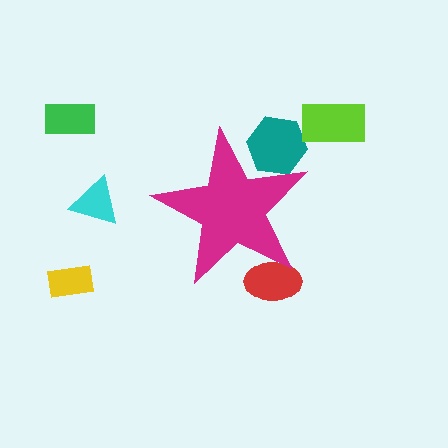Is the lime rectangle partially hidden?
No, the lime rectangle is fully visible.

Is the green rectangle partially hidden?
No, the green rectangle is fully visible.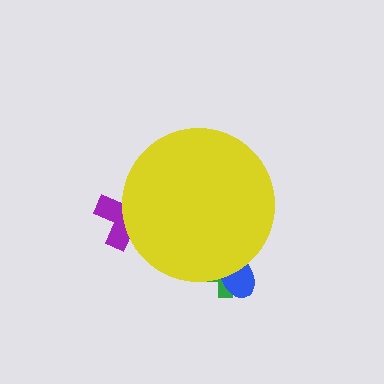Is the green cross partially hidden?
Yes, the green cross is partially hidden behind the yellow circle.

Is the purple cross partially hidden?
Yes, the purple cross is partially hidden behind the yellow circle.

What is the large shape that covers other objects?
A yellow circle.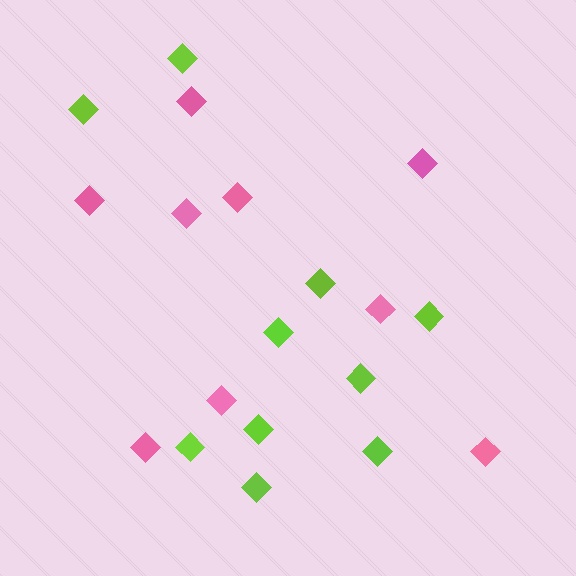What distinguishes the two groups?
There are 2 groups: one group of lime diamonds (10) and one group of pink diamonds (9).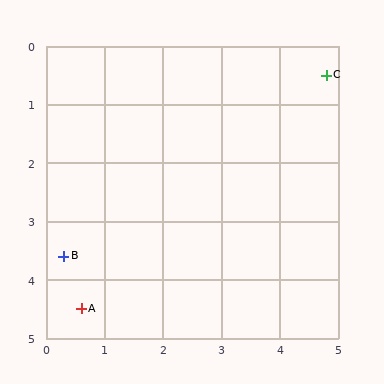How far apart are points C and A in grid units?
Points C and A are about 5.8 grid units apart.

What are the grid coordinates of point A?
Point A is at approximately (0.6, 4.5).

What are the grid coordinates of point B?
Point B is at approximately (0.3, 3.6).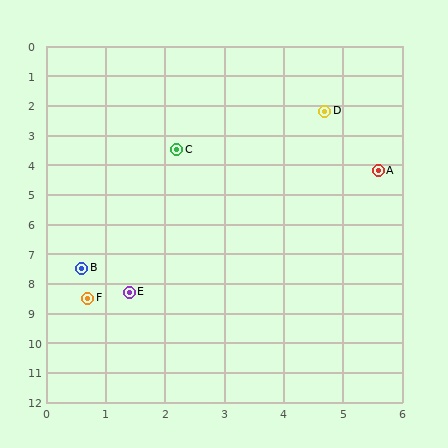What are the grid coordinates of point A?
Point A is at approximately (5.6, 4.2).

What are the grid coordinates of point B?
Point B is at approximately (0.6, 7.5).